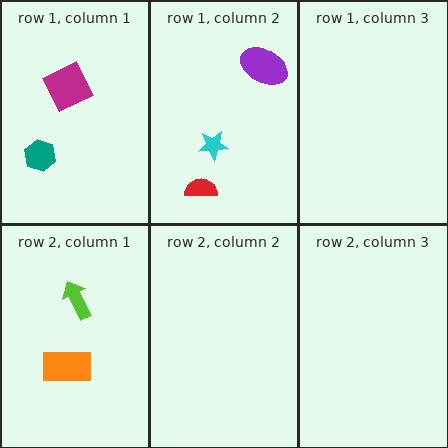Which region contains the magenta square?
The row 1, column 1 region.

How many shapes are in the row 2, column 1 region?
2.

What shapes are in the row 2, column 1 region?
The lime arrow, the orange rectangle.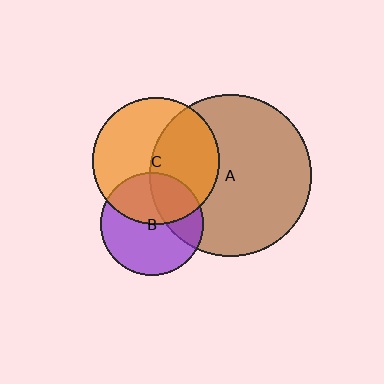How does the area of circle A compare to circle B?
Approximately 2.5 times.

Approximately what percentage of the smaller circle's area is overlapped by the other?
Approximately 30%.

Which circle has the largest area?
Circle A (brown).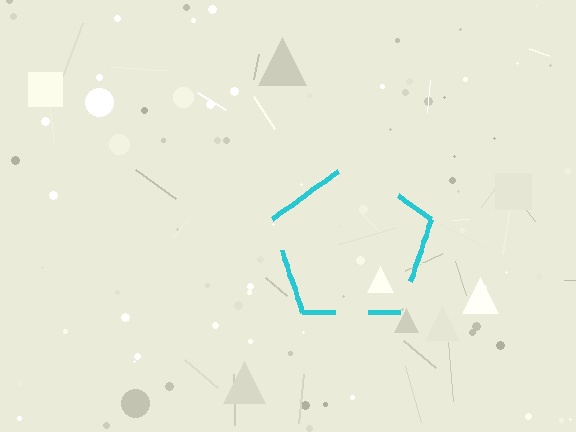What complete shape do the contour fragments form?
The contour fragments form a pentagon.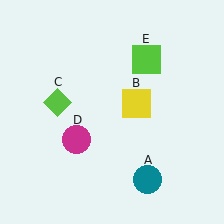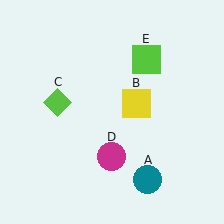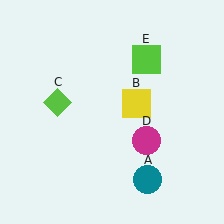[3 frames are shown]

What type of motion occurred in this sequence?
The magenta circle (object D) rotated counterclockwise around the center of the scene.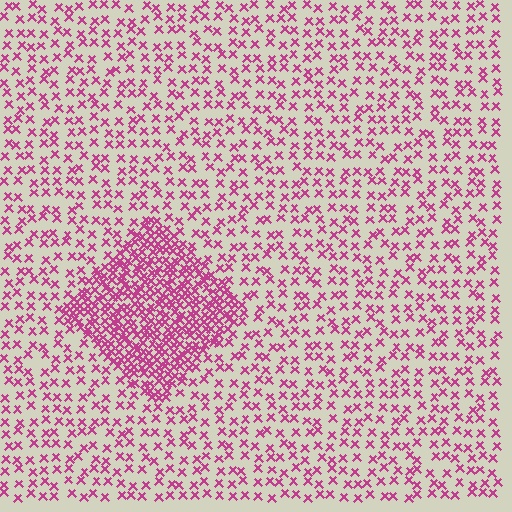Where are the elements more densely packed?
The elements are more densely packed inside the diamond boundary.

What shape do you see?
I see a diamond.